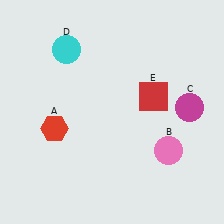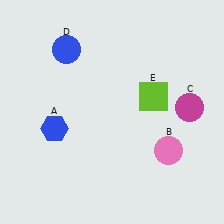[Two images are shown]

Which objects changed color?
A changed from red to blue. D changed from cyan to blue. E changed from red to lime.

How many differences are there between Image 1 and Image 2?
There are 3 differences between the two images.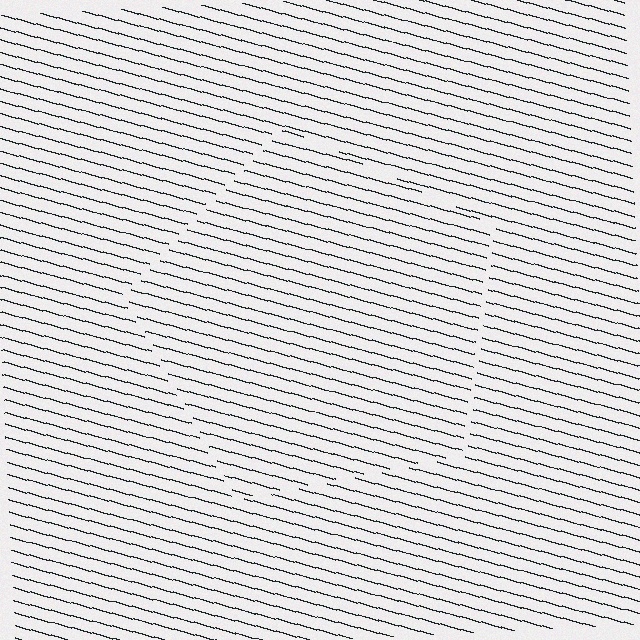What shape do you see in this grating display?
An illusory pentagon. The interior of the shape contains the same grating, shifted by half a period — the contour is defined by the phase discontinuity where line-ends from the inner and outer gratings abut.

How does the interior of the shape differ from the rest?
The interior of the shape contains the same grating, shifted by half a period — the contour is defined by the phase discontinuity where line-ends from the inner and outer gratings abut.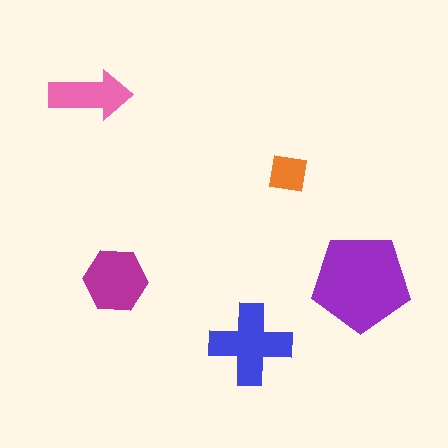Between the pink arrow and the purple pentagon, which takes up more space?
The purple pentagon.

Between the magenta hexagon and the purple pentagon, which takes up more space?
The purple pentagon.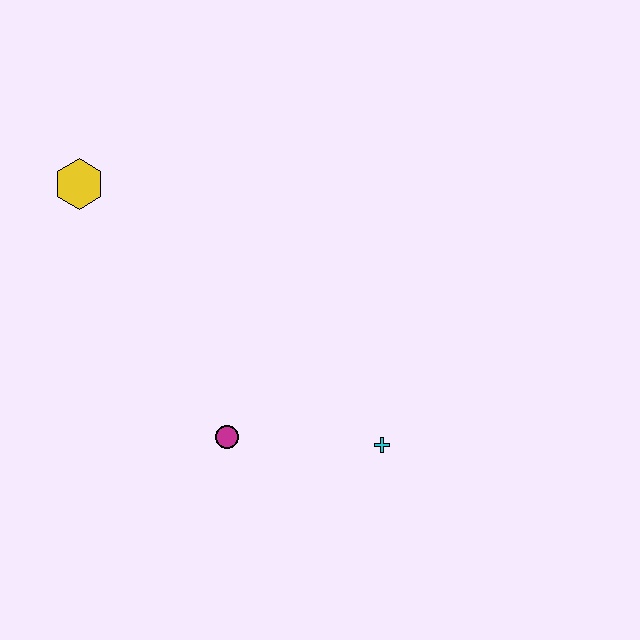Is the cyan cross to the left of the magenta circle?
No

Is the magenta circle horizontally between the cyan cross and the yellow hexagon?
Yes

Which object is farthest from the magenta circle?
The yellow hexagon is farthest from the magenta circle.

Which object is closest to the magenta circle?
The cyan cross is closest to the magenta circle.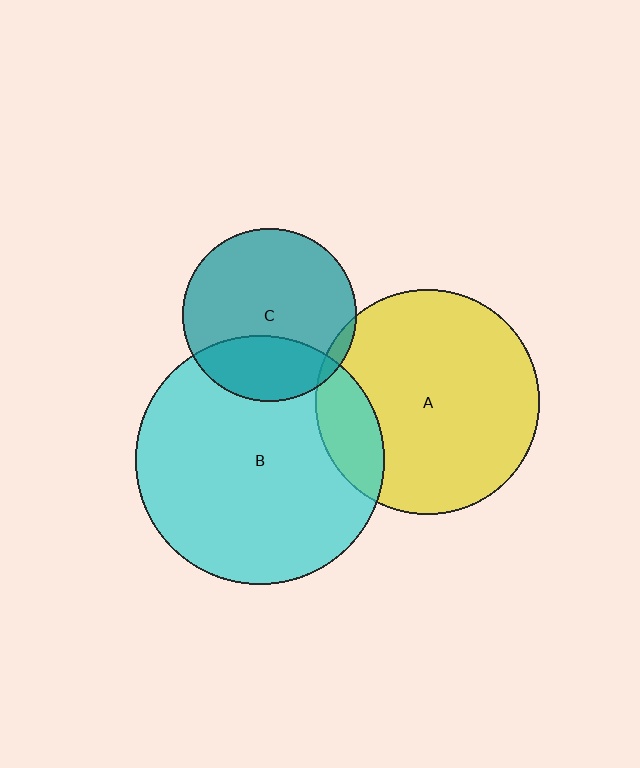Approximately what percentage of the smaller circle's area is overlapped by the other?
Approximately 5%.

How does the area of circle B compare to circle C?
Approximately 2.0 times.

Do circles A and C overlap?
Yes.